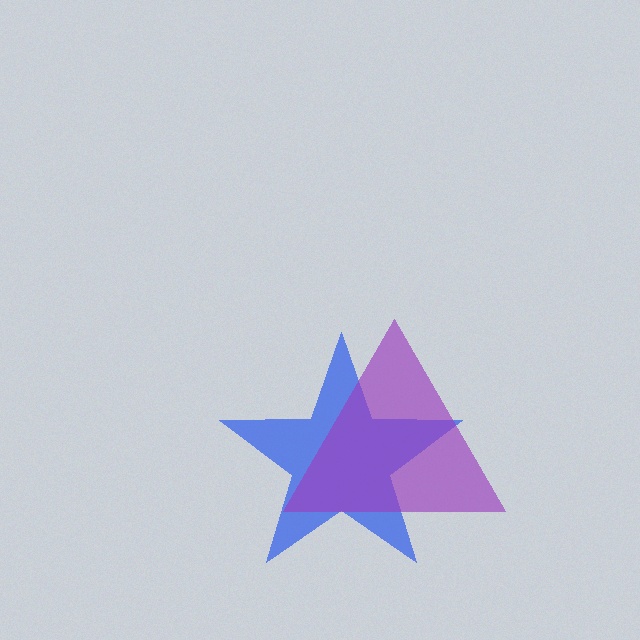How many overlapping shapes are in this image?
There are 2 overlapping shapes in the image.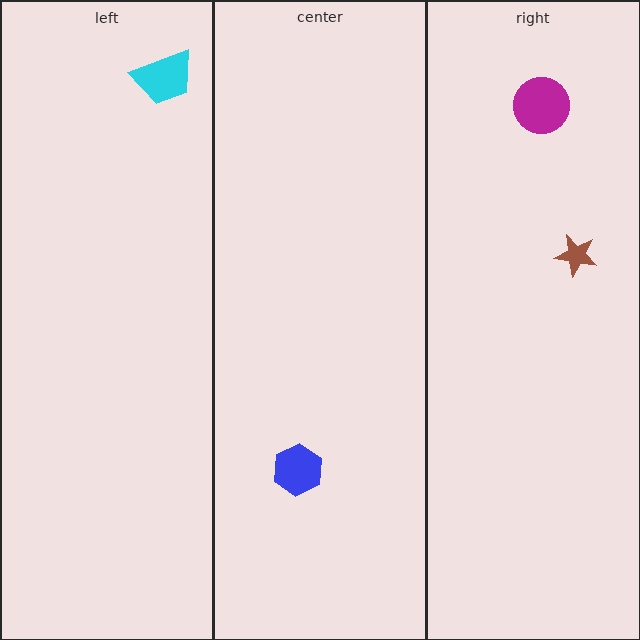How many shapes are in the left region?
1.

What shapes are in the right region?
The brown star, the magenta circle.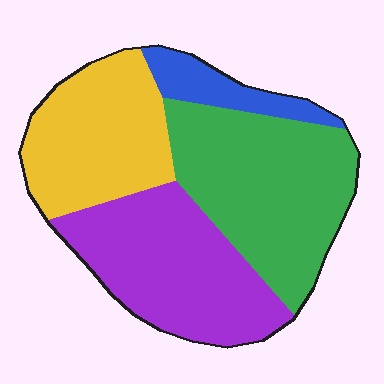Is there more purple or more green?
Green.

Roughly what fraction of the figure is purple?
Purple covers 31% of the figure.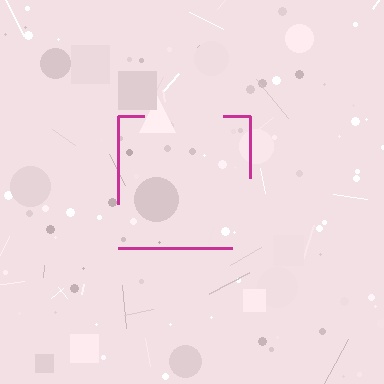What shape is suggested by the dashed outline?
The dashed outline suggests a square.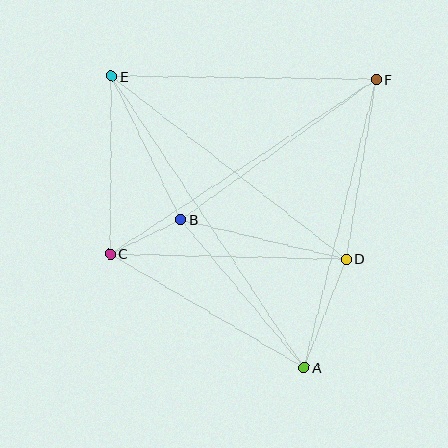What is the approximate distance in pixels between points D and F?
The distance between D and F is approximately 182 pixels.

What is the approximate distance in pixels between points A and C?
The distance between A and C is approximately 225 pixels.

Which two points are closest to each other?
Points B and C are closest to each other.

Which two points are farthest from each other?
Points A and E are farthest from each other.